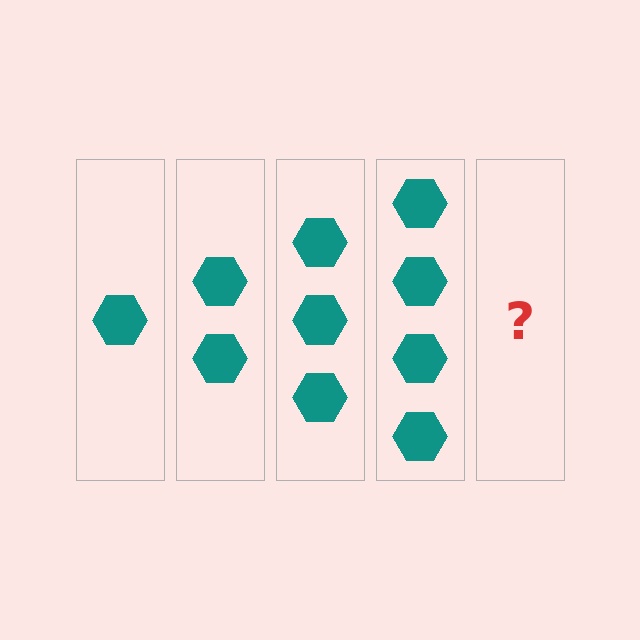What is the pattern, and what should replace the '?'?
The pattern is that each step adds one more hexagon. The '?' should be 5 hexagons.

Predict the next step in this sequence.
The next step is 5 hexagons.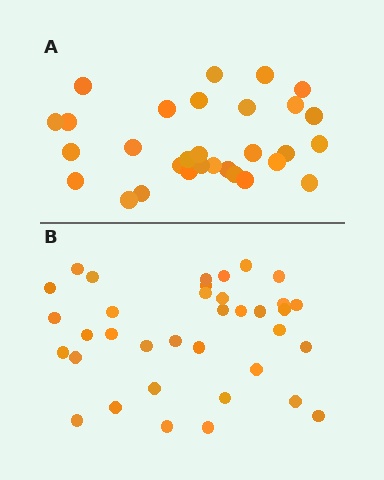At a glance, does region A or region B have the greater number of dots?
Region B (the bottom region) has more dots.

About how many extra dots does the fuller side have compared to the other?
Region B has about 6 more dots than region A.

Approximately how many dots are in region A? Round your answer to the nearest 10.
About 30 dots.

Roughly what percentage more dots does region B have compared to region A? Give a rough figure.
About 20% more.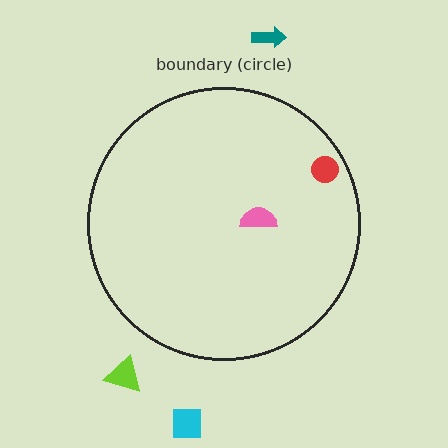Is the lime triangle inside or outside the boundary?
Outside.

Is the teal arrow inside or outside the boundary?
Outside.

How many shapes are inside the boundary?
2 inside, 3 outside.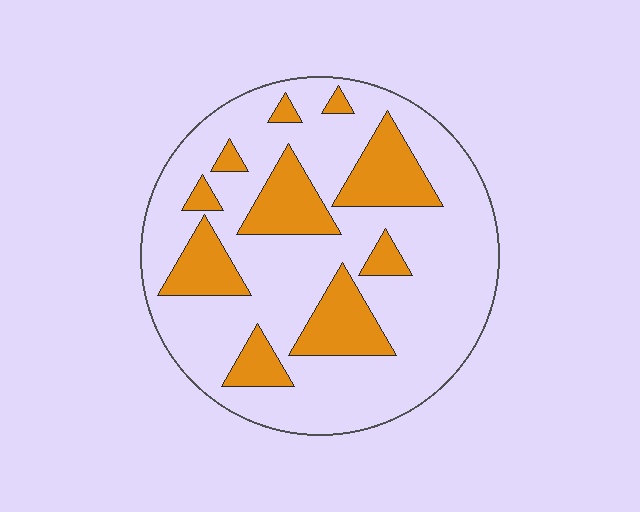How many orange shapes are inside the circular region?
10.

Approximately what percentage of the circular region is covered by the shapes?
Approximately 25%.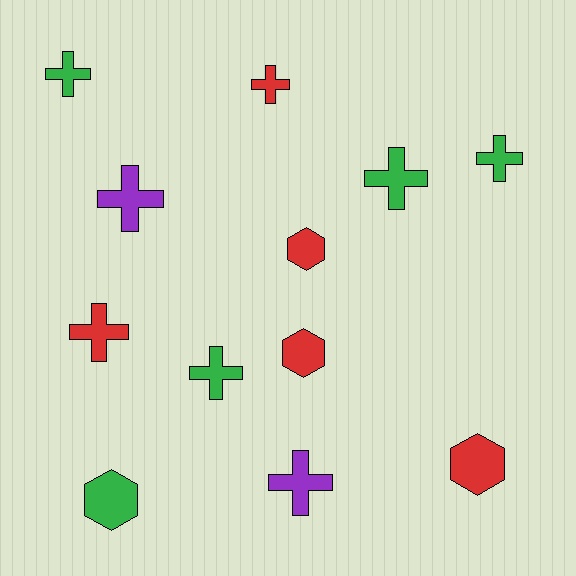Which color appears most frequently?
Red, with 5 objects.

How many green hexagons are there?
There is 1 green hexagon.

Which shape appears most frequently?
Cross, with 8 objects.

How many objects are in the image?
There are 12 objects.